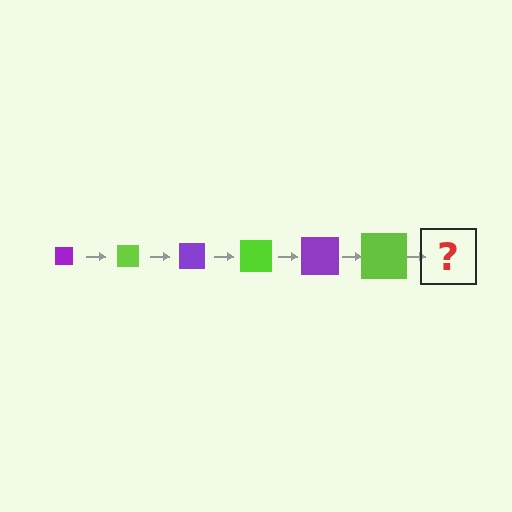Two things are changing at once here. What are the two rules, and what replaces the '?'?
The two rules are that the square grows larger each step and the color cycles through purple and lime. The '?' should be a purple square, larger than the previous one.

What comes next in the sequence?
The next element should be a purple square, larger than the previous one.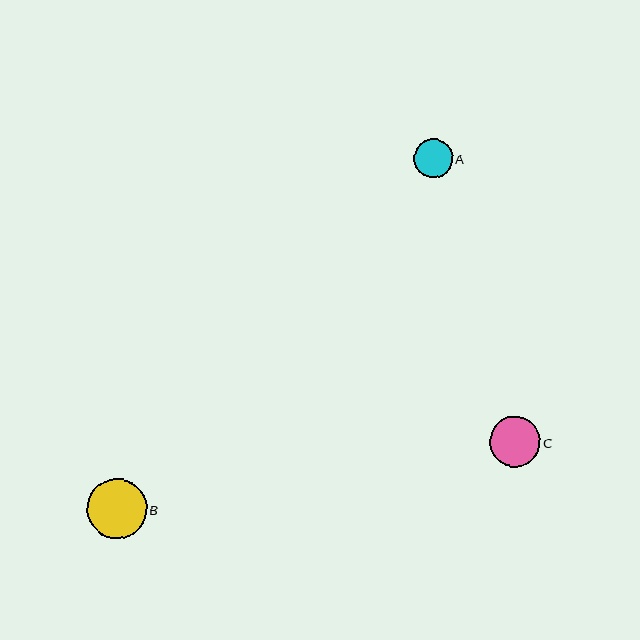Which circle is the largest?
Circle B is the largest with a size of approximately 60 pixels.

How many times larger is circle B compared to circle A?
Circle B is approximately 1.5 times the size of circle A.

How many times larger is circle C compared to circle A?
Circle C is approximately 1.3 times the size of circle A.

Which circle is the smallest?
Circle A is the smallest with a size of approximately 39 pixels.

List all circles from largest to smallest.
From largest to smallest: B, C, A.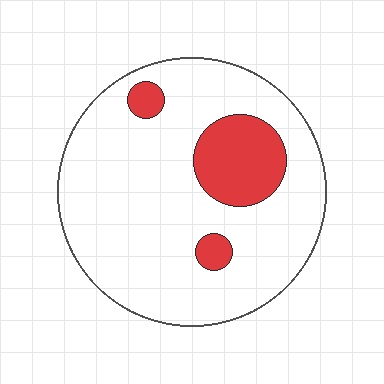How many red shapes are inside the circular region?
3.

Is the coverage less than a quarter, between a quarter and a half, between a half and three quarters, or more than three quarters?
Less than a quarter.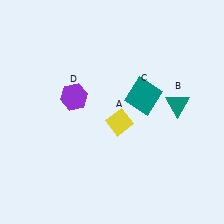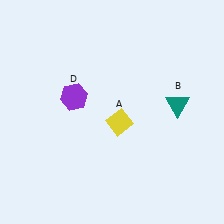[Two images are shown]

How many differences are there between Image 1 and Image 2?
There is 1 difference between the two images.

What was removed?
The teal square (C) was removed in Image 2.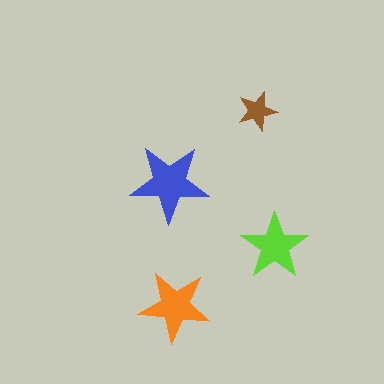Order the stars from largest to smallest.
the blue one, the orange one, the lime one, the brown one.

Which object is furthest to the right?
The lime star is rightmost.